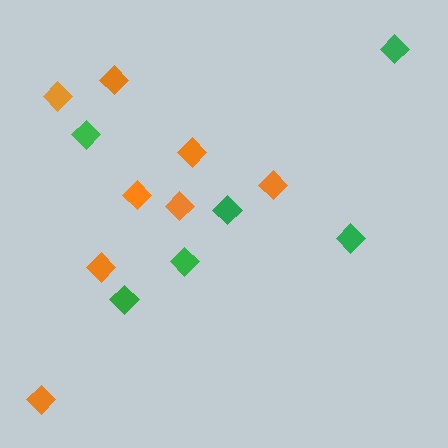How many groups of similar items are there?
There are 2 groups: one group of orange diamonds (8) and one group of green diamonds (6).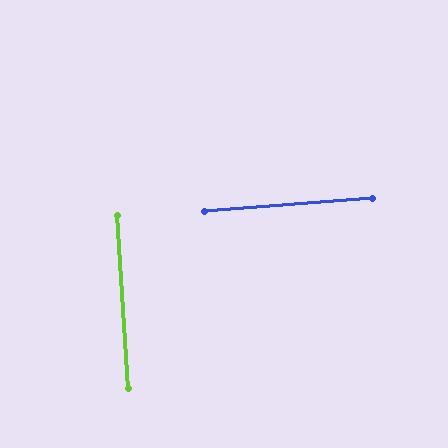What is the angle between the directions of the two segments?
Approximately 89 degrees.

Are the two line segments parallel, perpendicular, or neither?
Perpendicular — they meet at approximately 89°.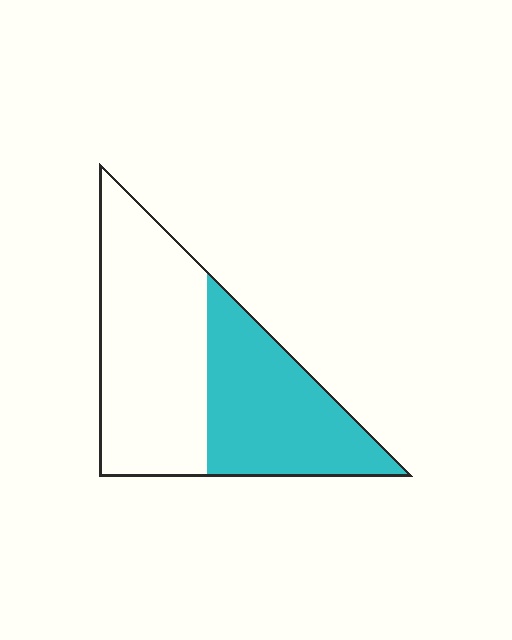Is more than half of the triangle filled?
No.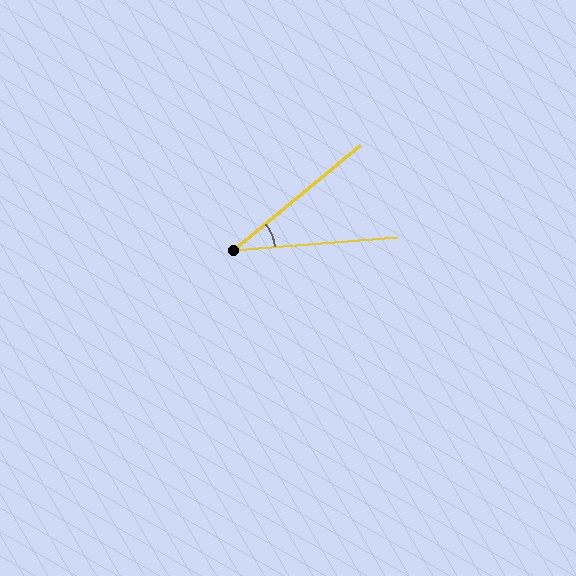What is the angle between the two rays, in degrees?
Approximately 35 degrees.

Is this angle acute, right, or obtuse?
It is acute.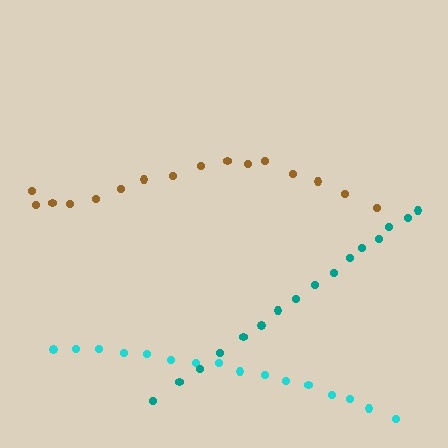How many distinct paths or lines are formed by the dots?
There are 3 distinct paths.